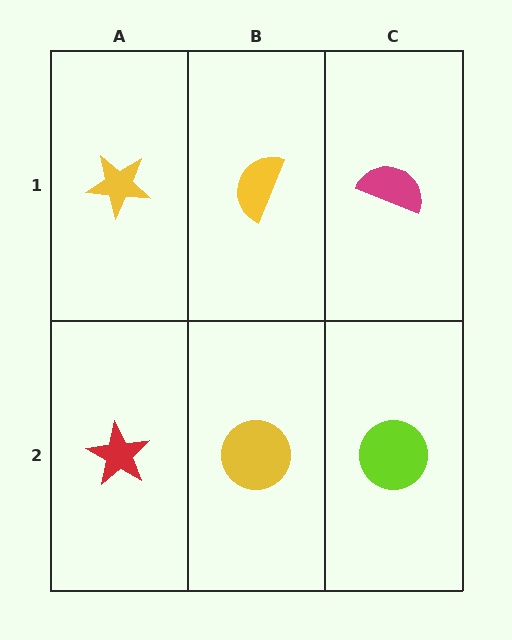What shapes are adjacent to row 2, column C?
A magenta semicircle (row 1, column C), a yellow circle (row 2, column B).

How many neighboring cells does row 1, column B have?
3.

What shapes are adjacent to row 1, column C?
A lime circle (row 2, column C), a yellow semicircle (row 1, column B).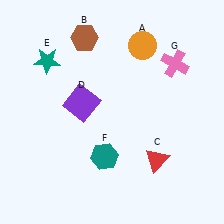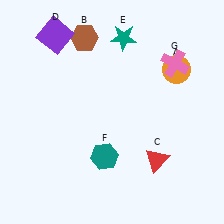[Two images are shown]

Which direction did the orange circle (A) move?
The orange circle (A) moved right.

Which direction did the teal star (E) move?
The teal star (E) moved right.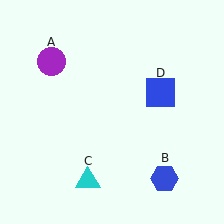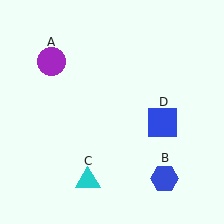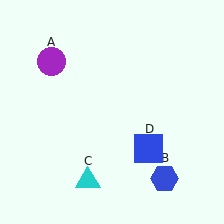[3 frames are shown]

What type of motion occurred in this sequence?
The blue square (object D) rotated clockwise around the center of the scene.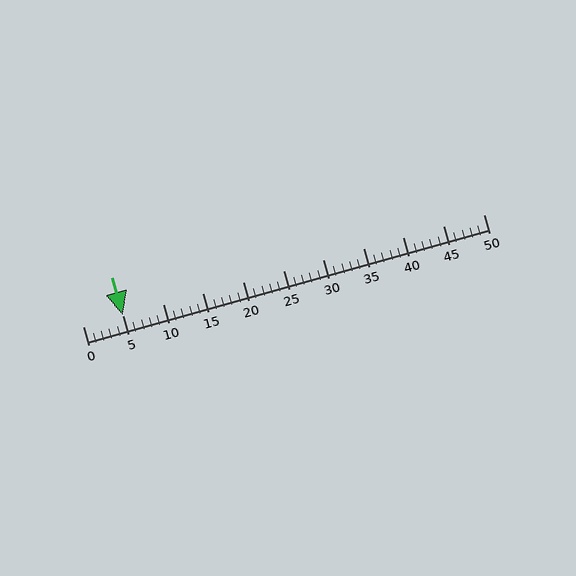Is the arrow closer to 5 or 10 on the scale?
The arrow is closer to 5.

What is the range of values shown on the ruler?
The ruler shows values from 0 to 50.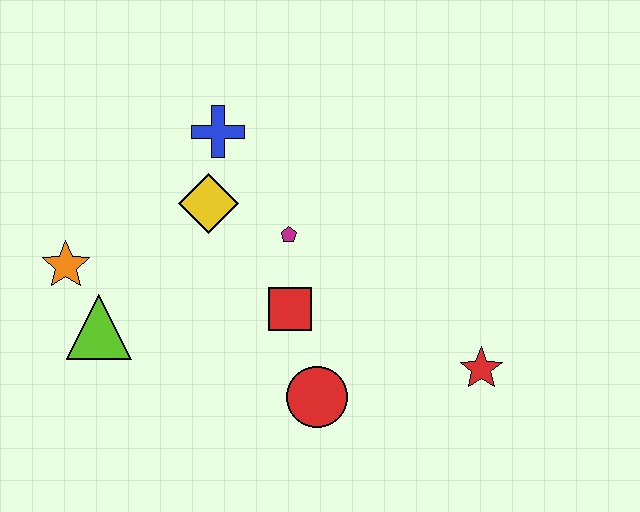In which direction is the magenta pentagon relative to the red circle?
The magenta pentagon is above the red circle.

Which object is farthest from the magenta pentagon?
The red star is farthest from the magenta pentagon.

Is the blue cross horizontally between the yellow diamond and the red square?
Yes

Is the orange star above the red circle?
Yes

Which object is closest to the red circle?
The red square is closest to the red circle.